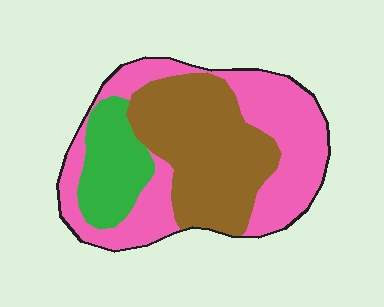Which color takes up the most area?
Pink, at roughly 45%.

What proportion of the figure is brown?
Brown covers roughly 40% of the figure.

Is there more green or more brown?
Brown.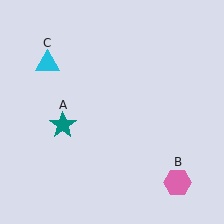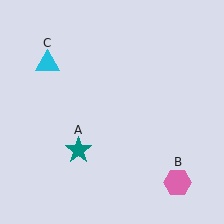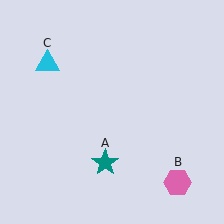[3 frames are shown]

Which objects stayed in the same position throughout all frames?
Pink hexagon (object B) and cyan triangle (object C) remained stationary.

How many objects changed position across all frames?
1 object changed position: teal star (object A).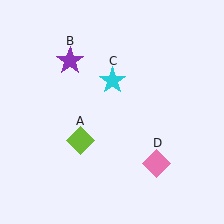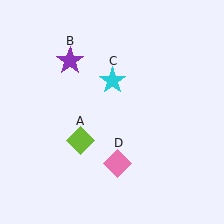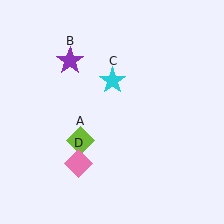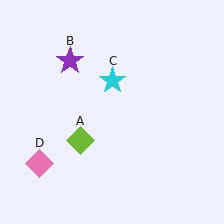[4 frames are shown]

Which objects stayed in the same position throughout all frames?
Lime diamond (object A) and purple star (object B) and cyan star (object C) remained stationary.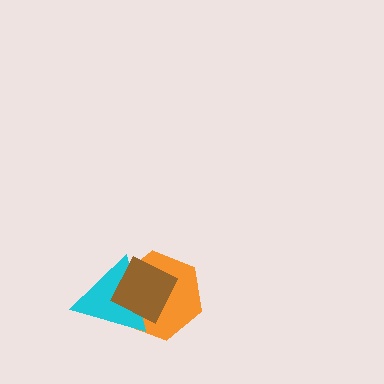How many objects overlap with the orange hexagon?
2 objects overlap with the orange hexagon.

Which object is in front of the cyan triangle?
The brown diamond is in front of the cyan triangle.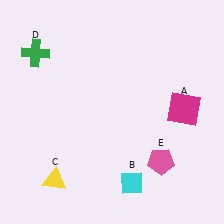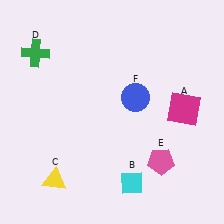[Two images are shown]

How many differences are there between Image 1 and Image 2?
There is 1 difference between the two images.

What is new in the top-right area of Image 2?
A blue circle (F) was added in the top-right area of Image 2.